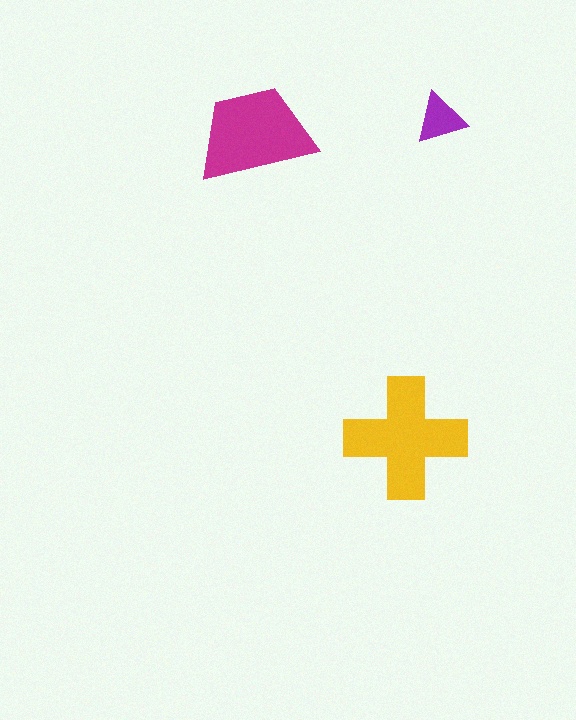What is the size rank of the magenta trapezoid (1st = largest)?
2nd.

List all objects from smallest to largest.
The purple triangle, the magenta trapezoid, the yellow cross.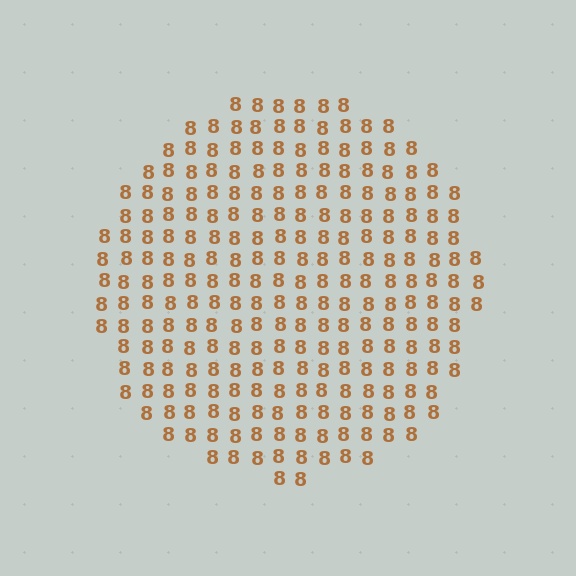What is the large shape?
The large shape is a circle.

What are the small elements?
The small elements are digit 8's.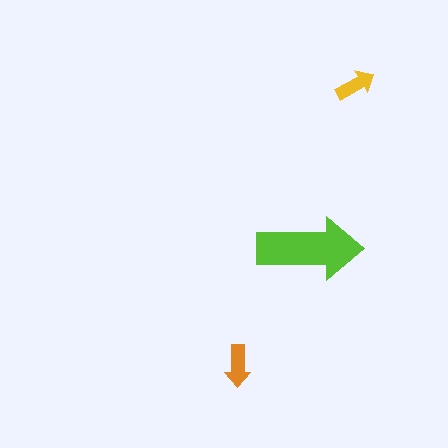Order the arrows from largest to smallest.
the lime one, the orange one, the yellow one.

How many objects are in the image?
There are 3 objects in the image.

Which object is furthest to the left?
The orange arrow is leftmost.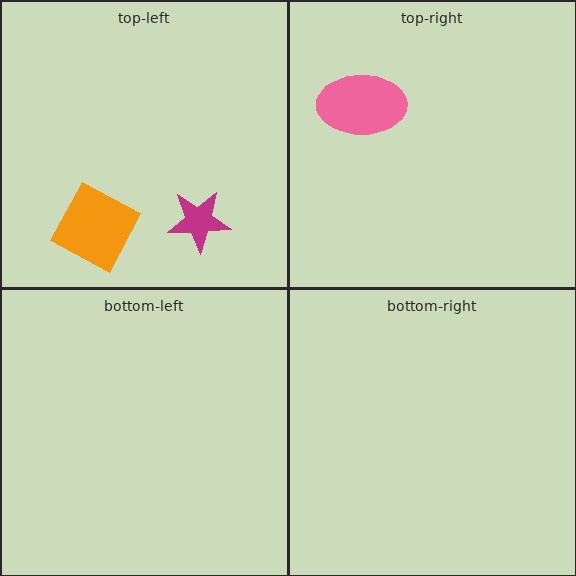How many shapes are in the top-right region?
1.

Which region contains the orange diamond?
The top-left region.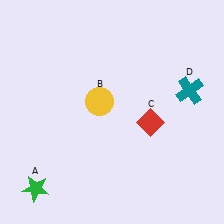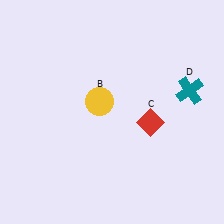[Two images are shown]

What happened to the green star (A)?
The green star (A) was removed in Image 2. It was in the bottom-left area of Image 1.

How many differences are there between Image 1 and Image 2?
There is 1 difference between the two images.